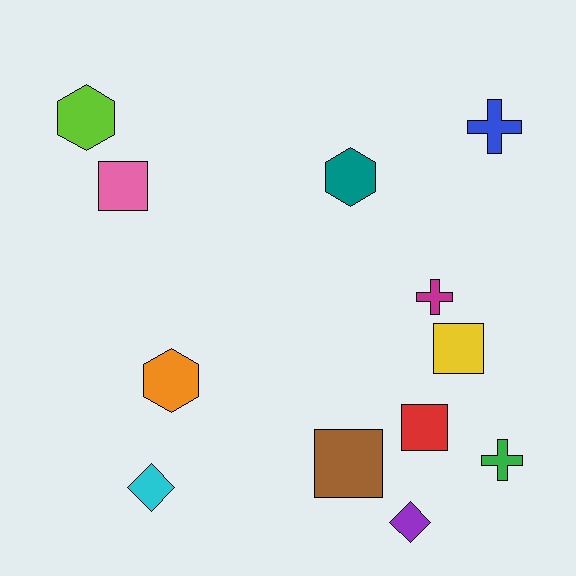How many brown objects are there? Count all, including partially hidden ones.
There is 1 brown object.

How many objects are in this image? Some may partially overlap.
There are 12 objects.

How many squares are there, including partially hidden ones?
There are 4 squares.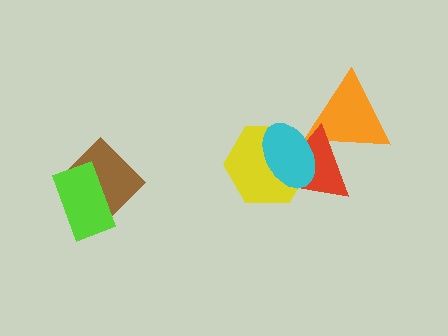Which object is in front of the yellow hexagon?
The cyan ellipse is in front of the yellow hexagon.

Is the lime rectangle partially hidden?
No, no other shape covers it.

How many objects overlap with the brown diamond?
1 object overlaps with the brown diamond.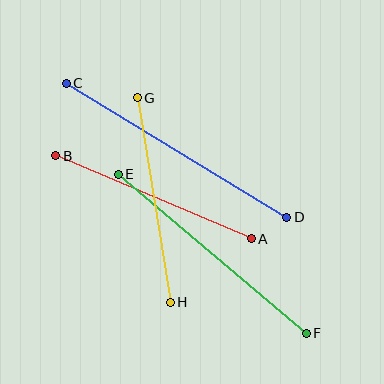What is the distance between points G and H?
The distance is approximately 207 pixels.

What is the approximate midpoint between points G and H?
The midpoint is at approximately (154, 200) pixels.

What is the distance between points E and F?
The distance is approximately 246 pixels.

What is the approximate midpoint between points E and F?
The midpoint is at approximately (212, 254) pixels.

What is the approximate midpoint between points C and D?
The midpoint is at approximately (176, 150) pixels.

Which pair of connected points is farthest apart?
Points C and D are farthest apart.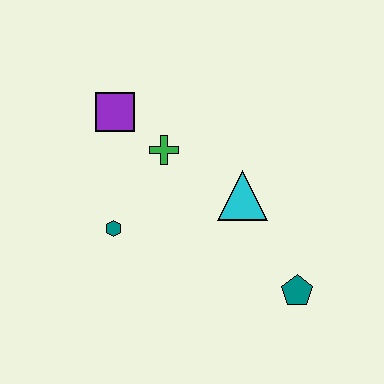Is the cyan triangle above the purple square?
No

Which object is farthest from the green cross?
The teal pentagon is farthest from the green cross.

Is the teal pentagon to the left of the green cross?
No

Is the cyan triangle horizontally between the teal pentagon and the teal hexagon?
Yes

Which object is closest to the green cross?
The purple square is closest to the green cross.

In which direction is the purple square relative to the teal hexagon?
The purple square is above the teal hexagon.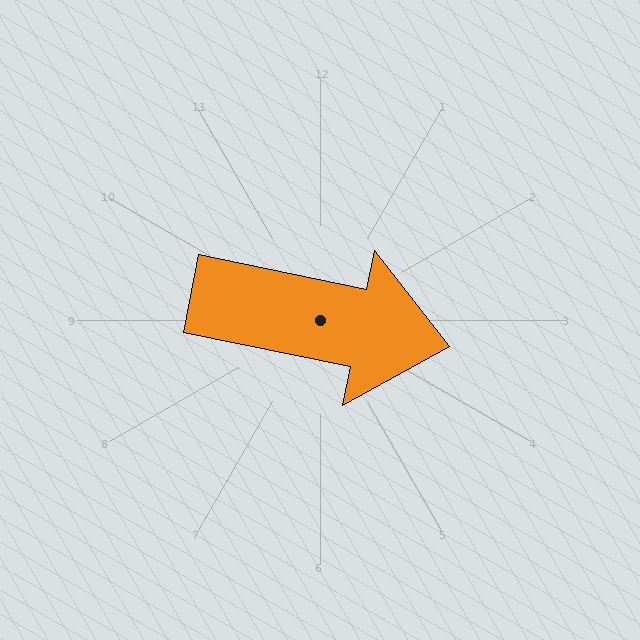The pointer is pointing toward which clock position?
Roughly 3 o'clock.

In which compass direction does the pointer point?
East.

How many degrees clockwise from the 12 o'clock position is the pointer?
Approximately 102 degrees.